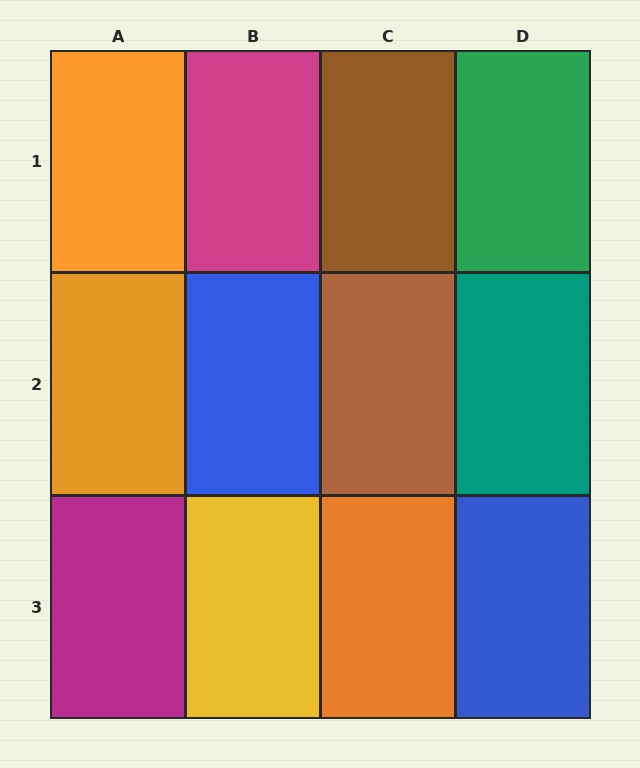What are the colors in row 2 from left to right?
Orange, blue, brown, teal.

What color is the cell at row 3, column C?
Orange.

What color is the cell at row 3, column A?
Magenta.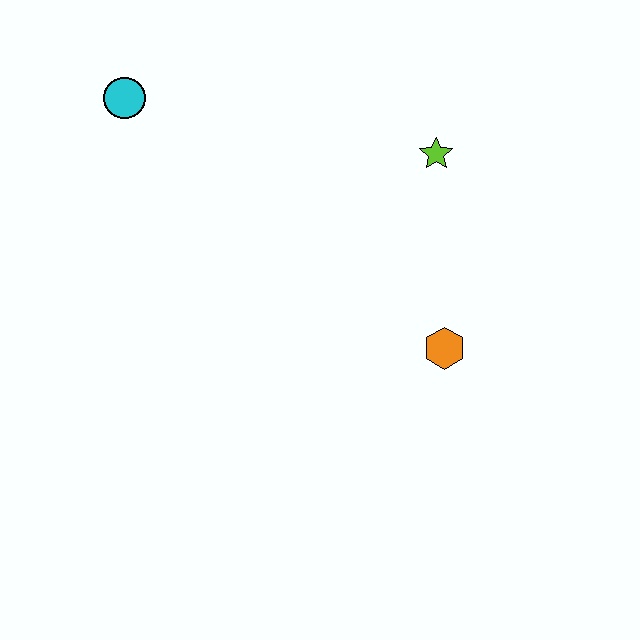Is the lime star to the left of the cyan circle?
No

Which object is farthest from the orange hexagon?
The cyan circle is farthest from the orange hexagon.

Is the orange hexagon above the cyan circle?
No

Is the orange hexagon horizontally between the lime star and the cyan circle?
No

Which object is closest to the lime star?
The orange hexagon is closest to the lime star.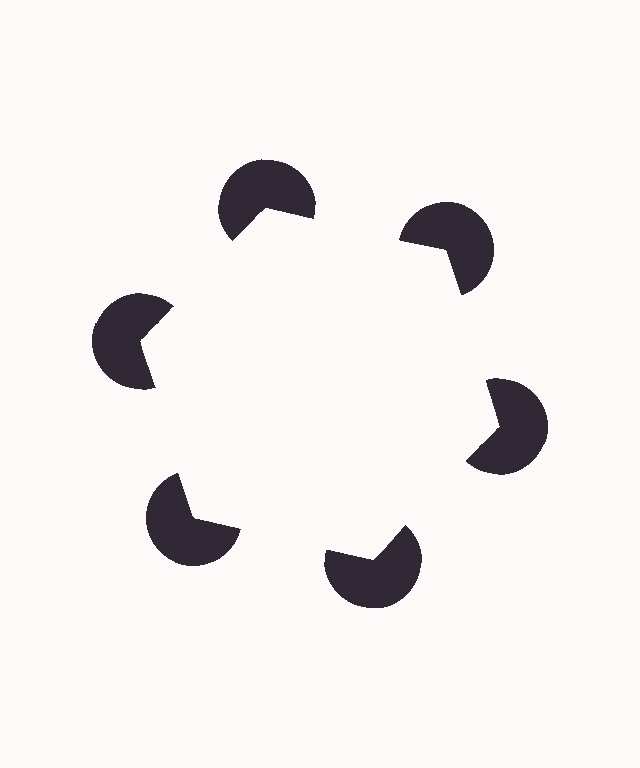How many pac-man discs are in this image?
There are 6 — one at each vertex of the illusory hexagon.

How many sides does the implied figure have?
6 sides.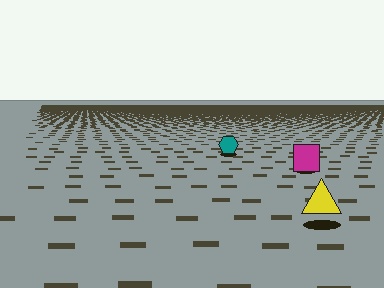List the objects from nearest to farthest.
From nearest to farthest: the yellow triangle, the magenta square, the teal hexagon.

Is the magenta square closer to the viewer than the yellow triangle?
No. The yellow triangle is closer — you can tell from the texture gradient: the ground texture is coarser near it.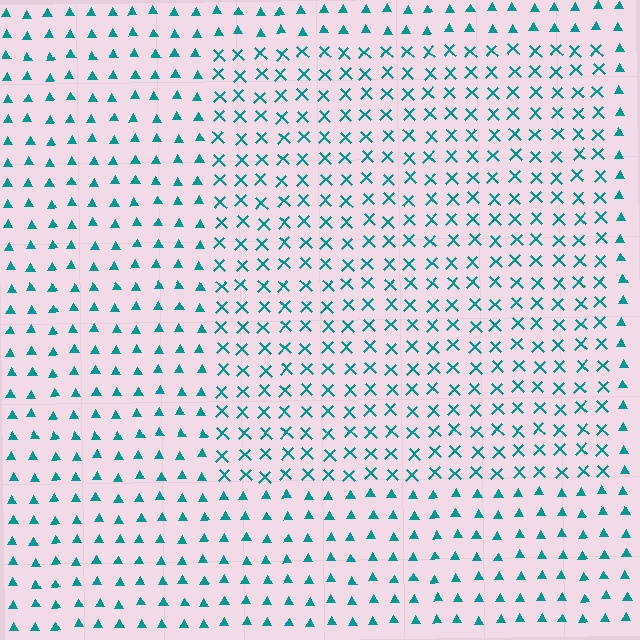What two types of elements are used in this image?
The image uses X marks inside the rectangle region and triangles outside it.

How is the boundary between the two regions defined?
The boundary is defined by a change in element shape: X marks inside vs. triangles outside. All elements share the same color and spacing.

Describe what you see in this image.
The image is filled with small teal elements arranged in a uniform grid. A rectangle-shaped region contains X marks, while the surrounding area contains triangles. The boundary is defined purely by the change in element shape.